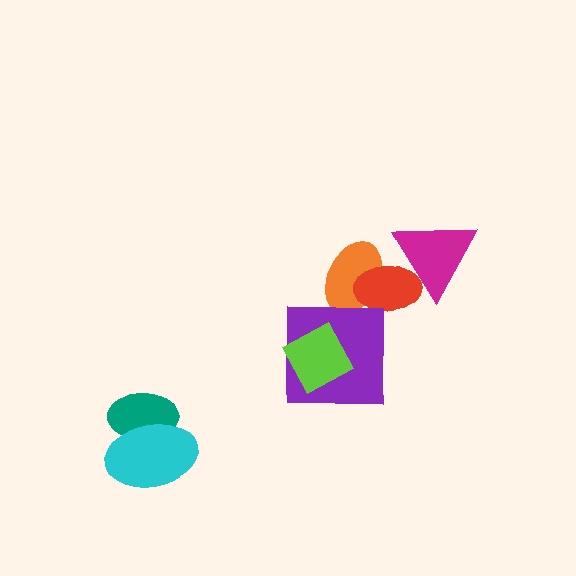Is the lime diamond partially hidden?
No, no other shape covers it.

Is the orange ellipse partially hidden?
Yes, it is partially covered by another shape.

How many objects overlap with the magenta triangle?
1 object overlaps with the magenta triangle.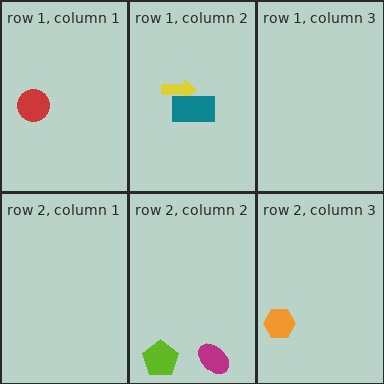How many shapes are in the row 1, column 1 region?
1.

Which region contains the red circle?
The row 1, column 1 region.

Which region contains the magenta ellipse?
The row 2, column 2 region.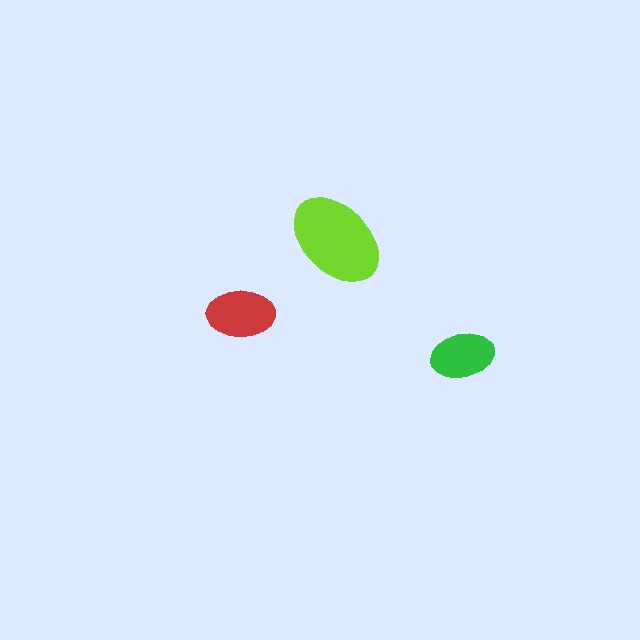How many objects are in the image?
There are 3 objects in the image.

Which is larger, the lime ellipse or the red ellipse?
The lime one.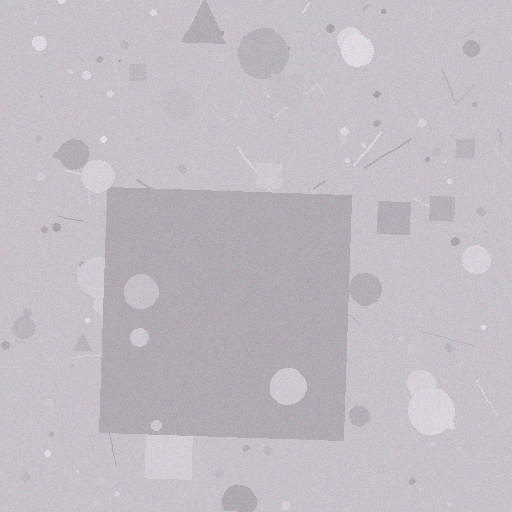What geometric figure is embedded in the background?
A square is embedded in the background.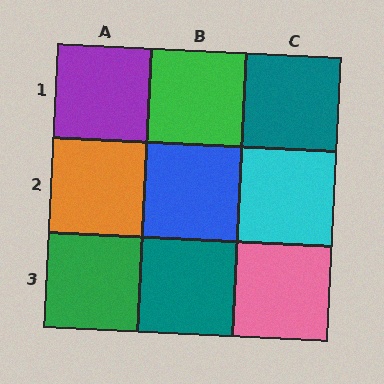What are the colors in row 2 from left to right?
Orange, blue, cyan.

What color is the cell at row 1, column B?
Green.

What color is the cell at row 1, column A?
Purple.